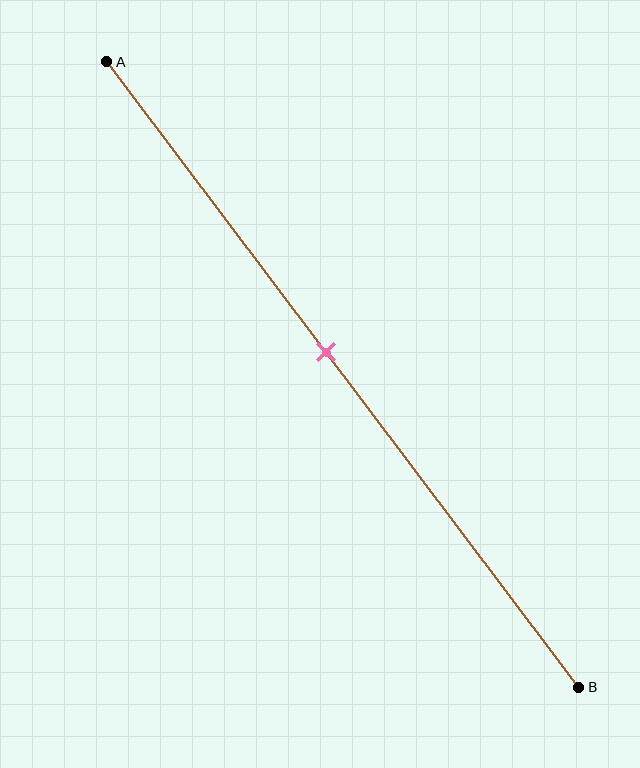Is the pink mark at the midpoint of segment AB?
No, the mark is at about 45% from A, not at the 50% midpoint.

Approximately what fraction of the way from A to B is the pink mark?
The pink mark is approximately 45% of the way from A to B.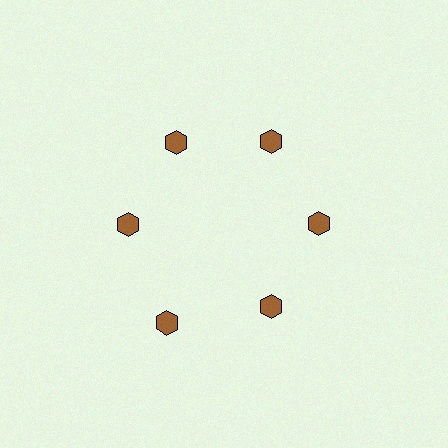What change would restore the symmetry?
The symmetry would be restored by moving it inward, back onto the ring so that all 6 hexagons sit at equal angles and equal distance from the center.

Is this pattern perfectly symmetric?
No. The 6 brown hexagons are arranged in a ring, but one element near the 7 o'clock position is pushed outward from the center, breaking the 6-fold rotational symmetry.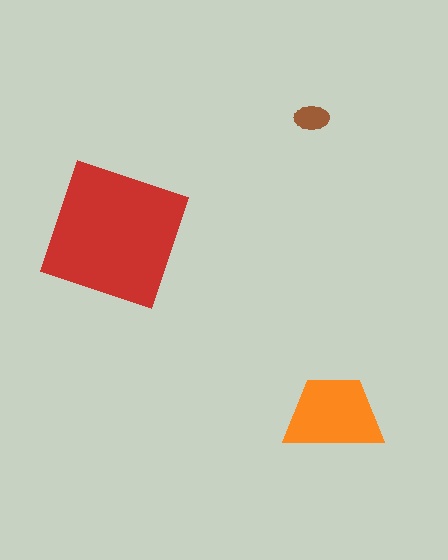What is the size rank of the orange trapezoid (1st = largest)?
2nd.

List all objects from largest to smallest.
The red square, the orange trapezoid, the brown ellipse.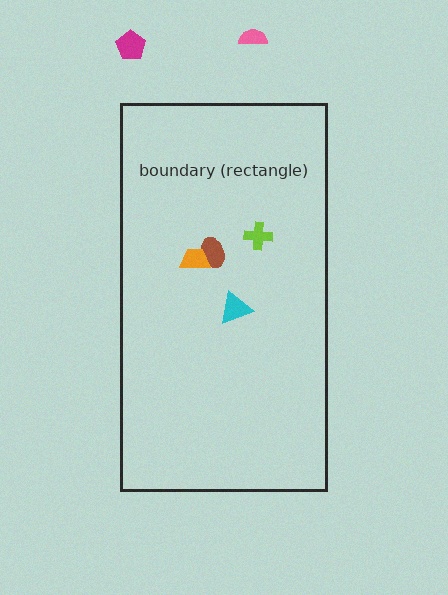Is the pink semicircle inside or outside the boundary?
Outside.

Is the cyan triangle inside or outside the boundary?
Inside.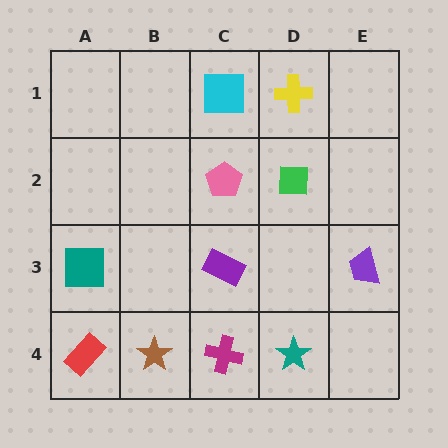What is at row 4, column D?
A teal star.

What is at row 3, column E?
A purple trapezoid.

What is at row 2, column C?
A pink pentagon.